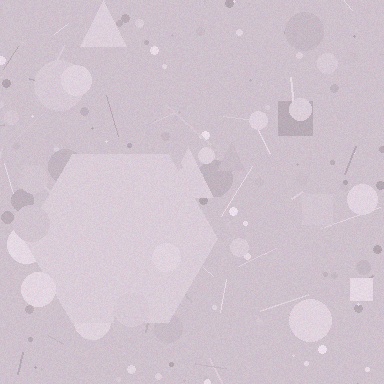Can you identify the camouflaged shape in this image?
The camouflaged shape is a hexagon.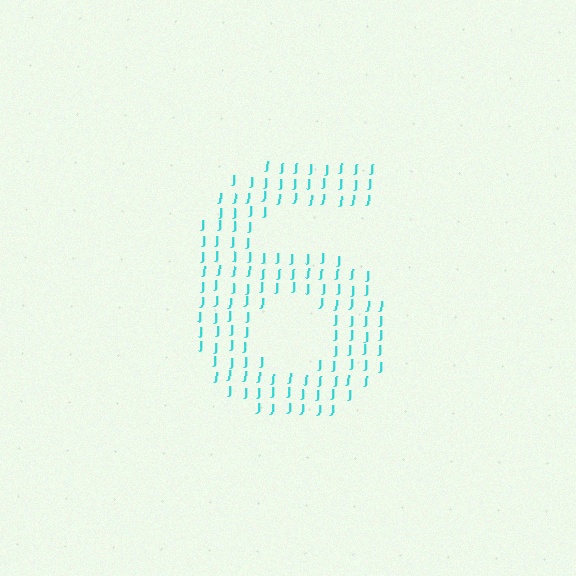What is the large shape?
The large shape is the digit 6.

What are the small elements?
The small elements are letter J's.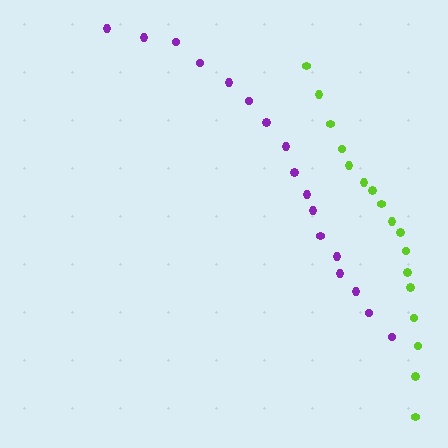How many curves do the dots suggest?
There are 2 distinct paths.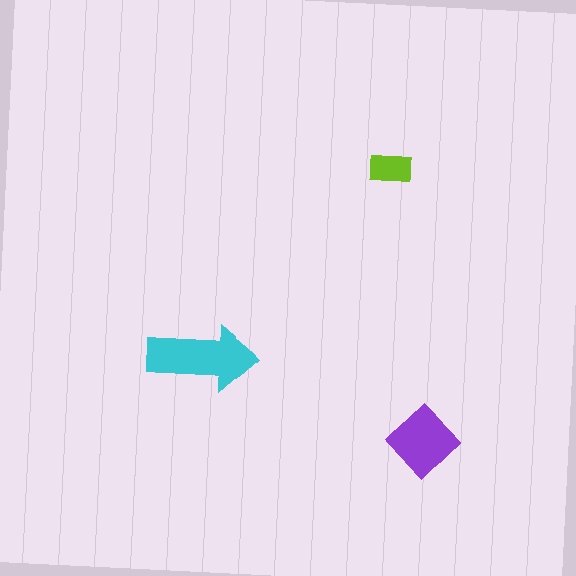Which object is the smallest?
The lime rectangle.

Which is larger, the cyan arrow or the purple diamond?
The cyan arrow.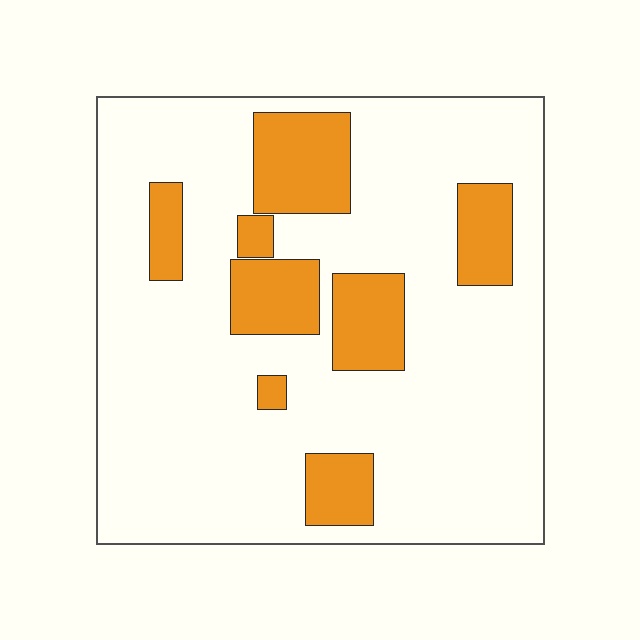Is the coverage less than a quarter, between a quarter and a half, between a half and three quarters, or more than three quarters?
Less than a quarter.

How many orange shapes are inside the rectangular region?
8.